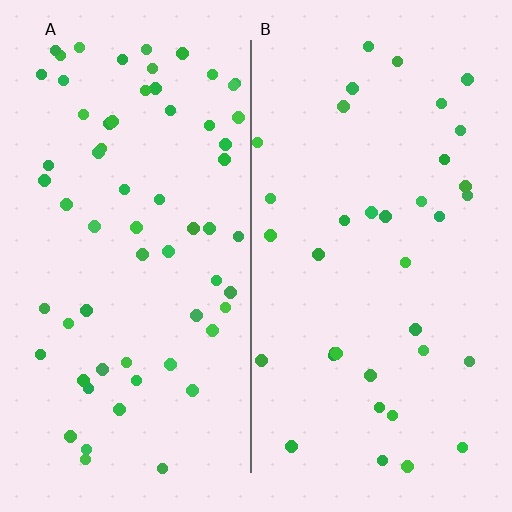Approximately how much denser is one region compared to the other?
Approximately 1.8× — region A over region B.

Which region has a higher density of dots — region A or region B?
A (the left).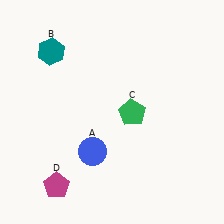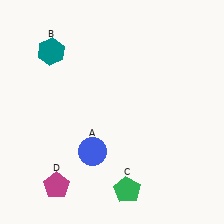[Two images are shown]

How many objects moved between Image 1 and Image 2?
1 object moved between the two images.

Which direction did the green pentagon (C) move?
The green pentagon (C) moved down.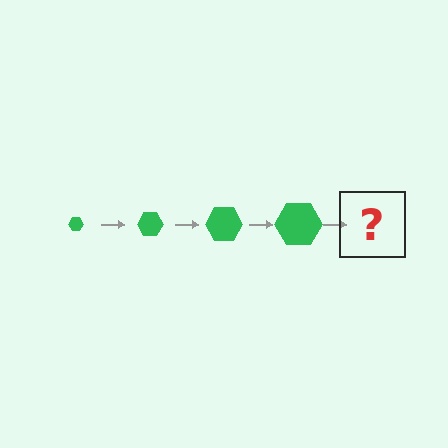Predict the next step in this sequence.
The next step is a green hexagon, larger than the previous one.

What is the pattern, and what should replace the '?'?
The pattern is that the hexagon gets progressively larger each step. The '?' should be a green hexagon, larger than the previous one.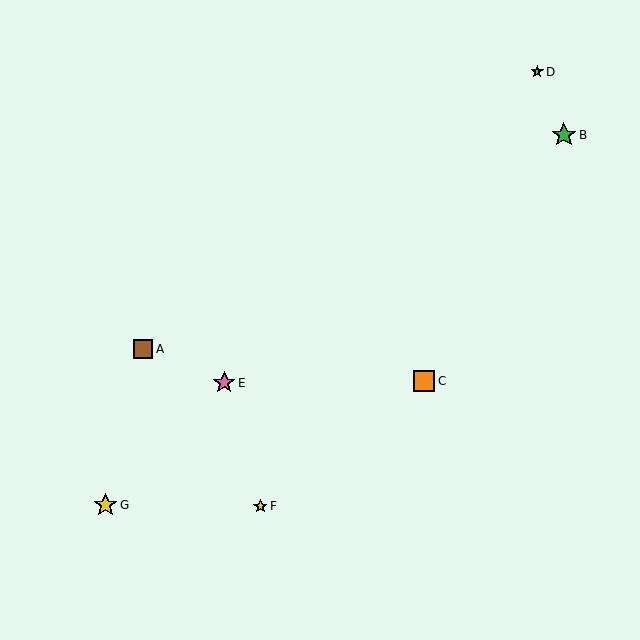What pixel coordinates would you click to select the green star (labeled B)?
Click at (564, 135) to select the green star B.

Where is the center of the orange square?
The center of the orange square is at (424, 381).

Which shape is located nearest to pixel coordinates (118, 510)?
The yellow star (labeled G) at (106, 505) is nearest to that location.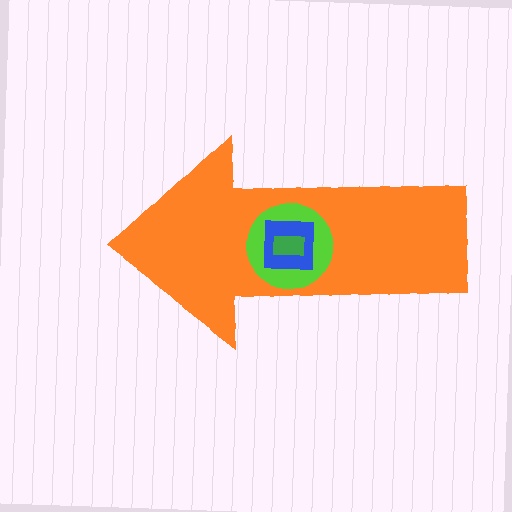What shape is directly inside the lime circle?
The blue square.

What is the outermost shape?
The orange arrow.